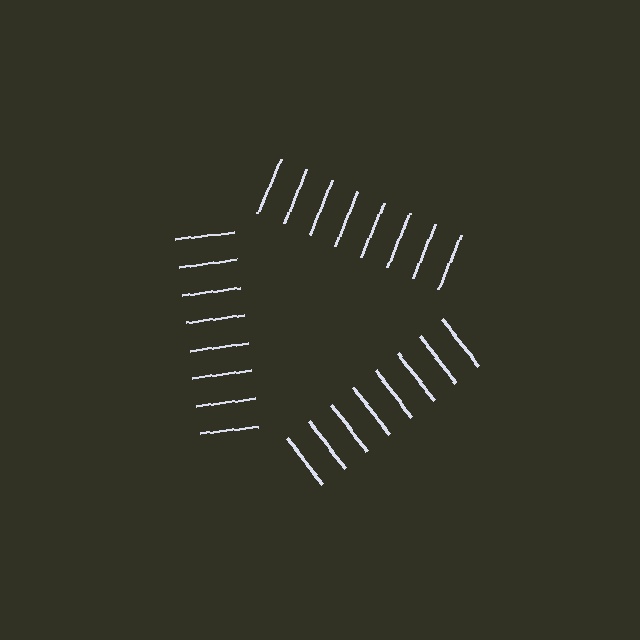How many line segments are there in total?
24 — 8 along each of the 3 edges.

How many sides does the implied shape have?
3 sides — the line-ends trace a triangle.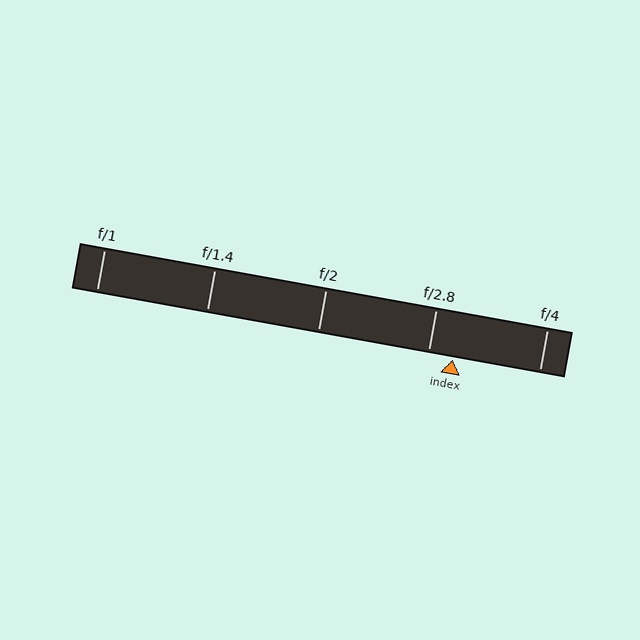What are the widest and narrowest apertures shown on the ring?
The widest aperture shown is f/1 and the narrowest is f/4.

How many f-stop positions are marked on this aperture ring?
There are 5 f-stop positions marked.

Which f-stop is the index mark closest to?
The index mark is closest to f/2.8.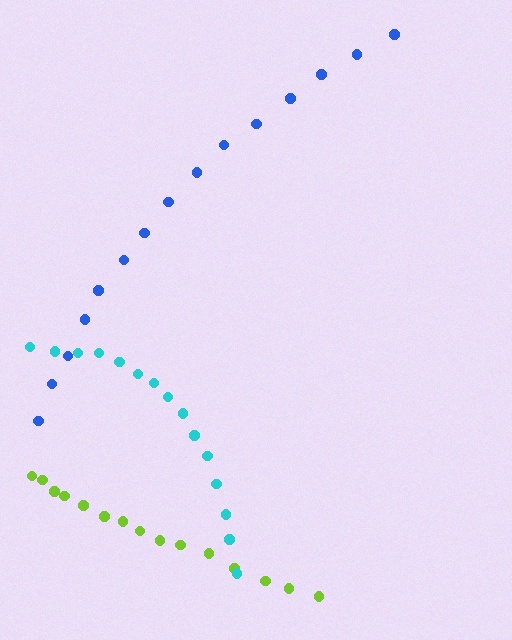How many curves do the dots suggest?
There are 3 distinct paths.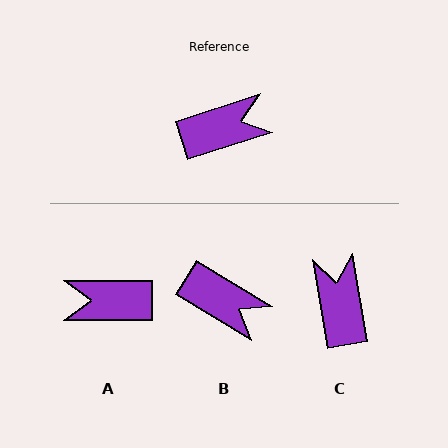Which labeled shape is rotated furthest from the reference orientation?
A, about 162 degrees away.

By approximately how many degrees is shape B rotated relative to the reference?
Approximately 49 degrees clockwise.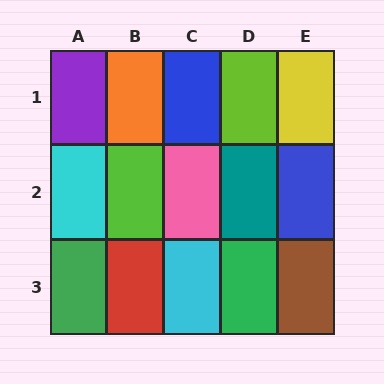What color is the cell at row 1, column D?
Lime.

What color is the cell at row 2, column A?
Cyan.